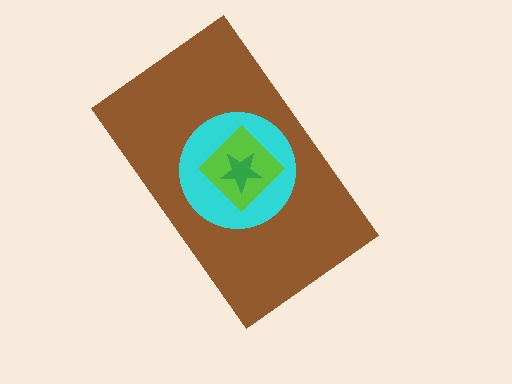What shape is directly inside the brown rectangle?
The cyan circle.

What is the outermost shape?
The brown rectangle.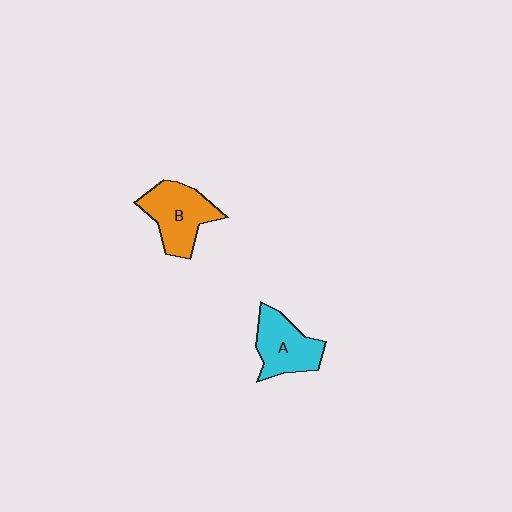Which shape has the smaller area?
Shape A (cyan).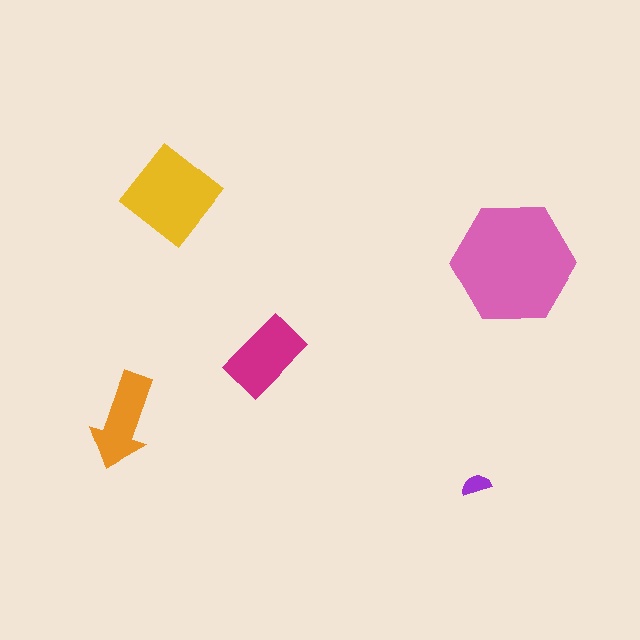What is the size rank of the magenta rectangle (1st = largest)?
3rd.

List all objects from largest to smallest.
The pink hexagon, the yellow diamond, the magenta rectangle, the orange arrow, the purple semicircle.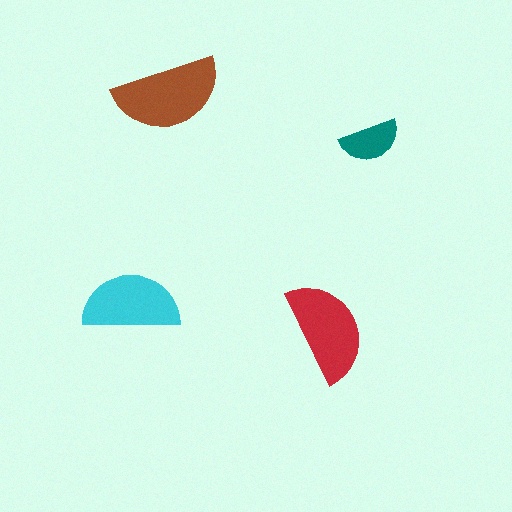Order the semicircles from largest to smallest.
the brown one, the red one, the cyan one, the teal one.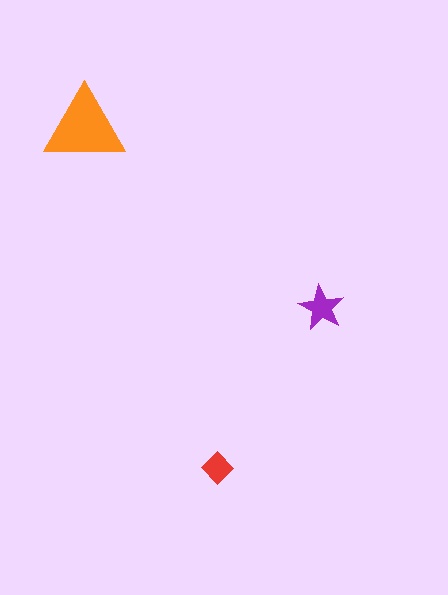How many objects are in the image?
There are 3 objects in the image.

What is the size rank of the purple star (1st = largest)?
2nd.